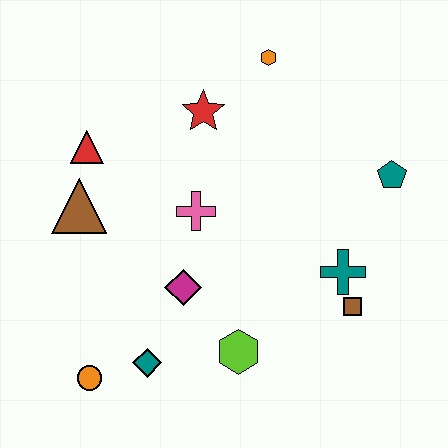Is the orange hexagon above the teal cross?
Yes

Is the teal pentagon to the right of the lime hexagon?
Yes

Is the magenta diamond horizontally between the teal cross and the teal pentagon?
No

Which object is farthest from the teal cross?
The red triangle is farthest from the teal cross.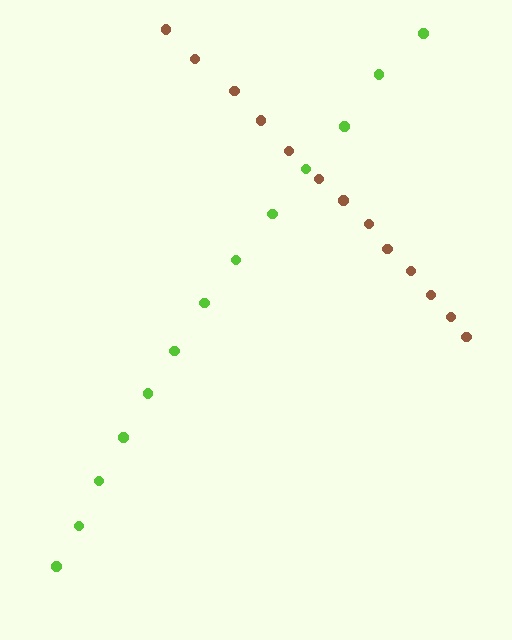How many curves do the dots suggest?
There are 2 distinct paths.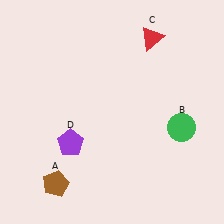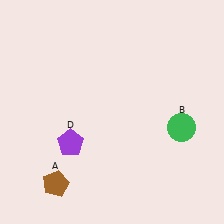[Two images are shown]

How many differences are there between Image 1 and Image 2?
There is 1 difference between the two images.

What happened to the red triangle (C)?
The red triangle (C) was removed in Image 2. It was in the top-right area of Image 1.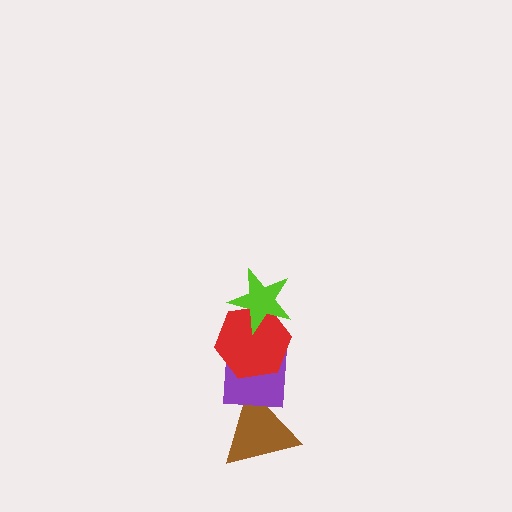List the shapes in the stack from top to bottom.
From top to bottom: the lime star, the red hexagon, the purple square, the brown triangle.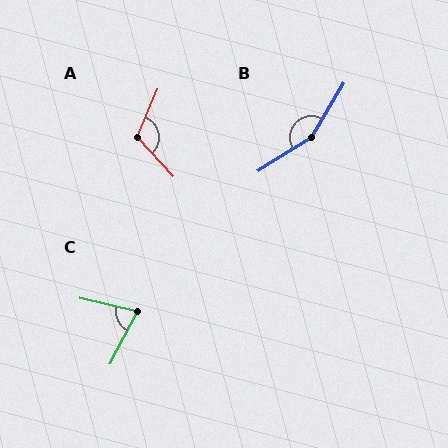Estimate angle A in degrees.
Approximately 115 degrees.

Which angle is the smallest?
C, at approximately 75 degrees.